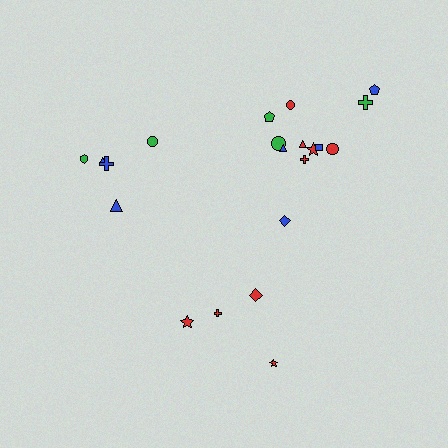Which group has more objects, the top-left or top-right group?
The top-right group.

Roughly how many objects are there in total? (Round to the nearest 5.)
Roughly 20 objects in total.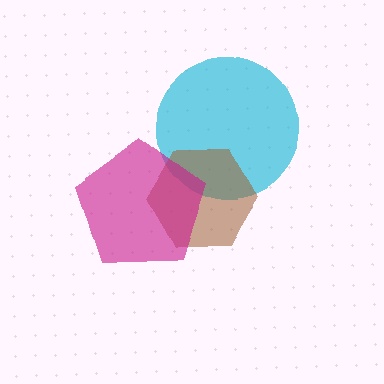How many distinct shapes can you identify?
There are 3 distinct shapes: a cyan circle, a brown hexagon, a magenta pentagon.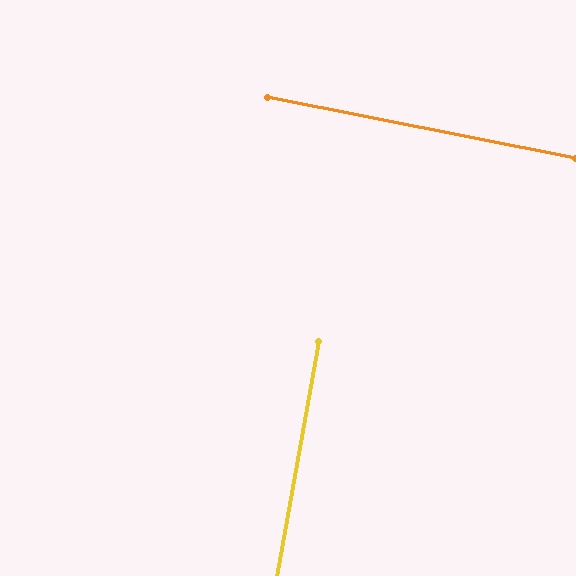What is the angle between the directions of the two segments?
Approximately 89 degrees.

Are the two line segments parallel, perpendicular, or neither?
Perpendicular — they meet at approximately 89°.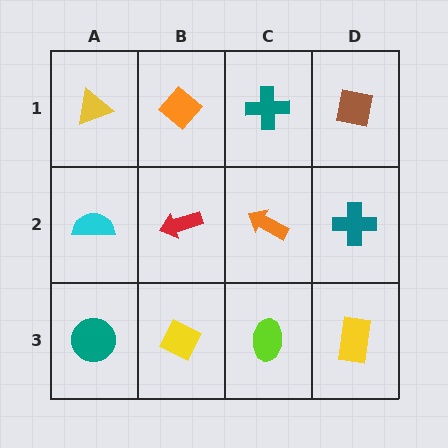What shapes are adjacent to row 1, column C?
An orange arrow (row 2, column C), an orange diamond (row 1, column B), a brown square (row 1, column D).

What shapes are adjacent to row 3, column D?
A teal cross (row 2, column D), a lime ellipse (row 3, column C).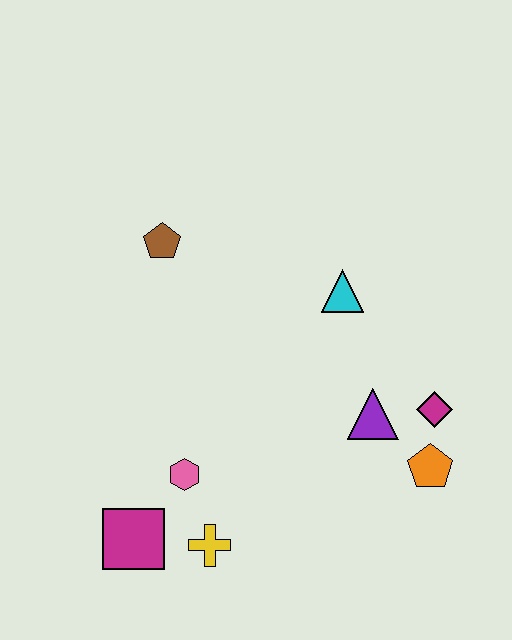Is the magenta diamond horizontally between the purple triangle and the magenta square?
No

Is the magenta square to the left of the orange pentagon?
Yes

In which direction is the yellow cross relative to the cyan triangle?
The yellow cross is below the cyan triangle.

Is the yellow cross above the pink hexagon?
No